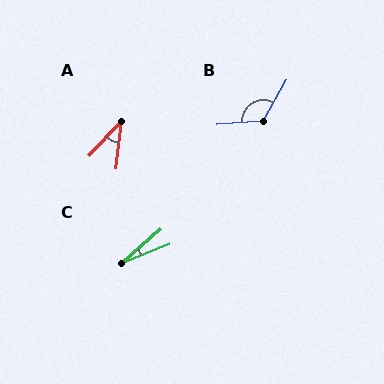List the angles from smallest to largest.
C (19°), A (37°), B (124°).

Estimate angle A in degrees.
Approximately 37 degrees.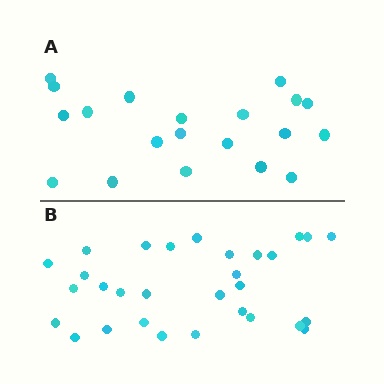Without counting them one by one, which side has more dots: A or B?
Region B (the bottom region) has more dots.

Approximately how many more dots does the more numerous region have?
Region B has roughly 10 or so more dots than region A.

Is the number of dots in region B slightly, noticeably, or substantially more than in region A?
Region B has substantially more. The ratio is roughly 1.5 to 1.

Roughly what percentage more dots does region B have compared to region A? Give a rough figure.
About 50% more.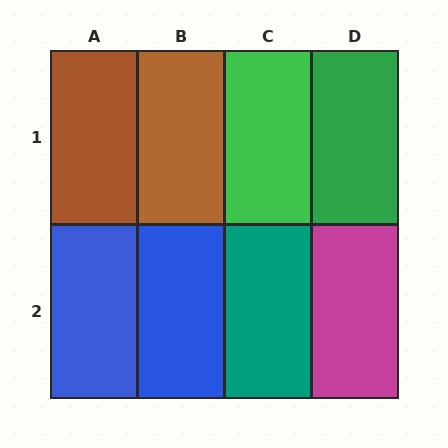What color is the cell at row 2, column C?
Teal.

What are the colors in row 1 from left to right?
Brown, brown, green, green.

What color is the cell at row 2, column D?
Magenta.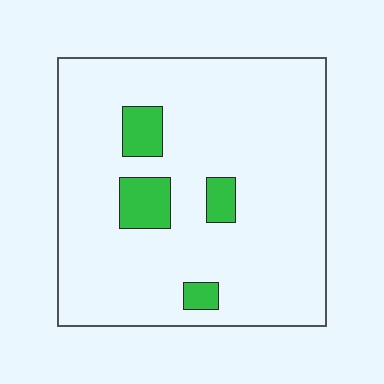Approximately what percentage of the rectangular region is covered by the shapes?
Approximately 10%.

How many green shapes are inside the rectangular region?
4.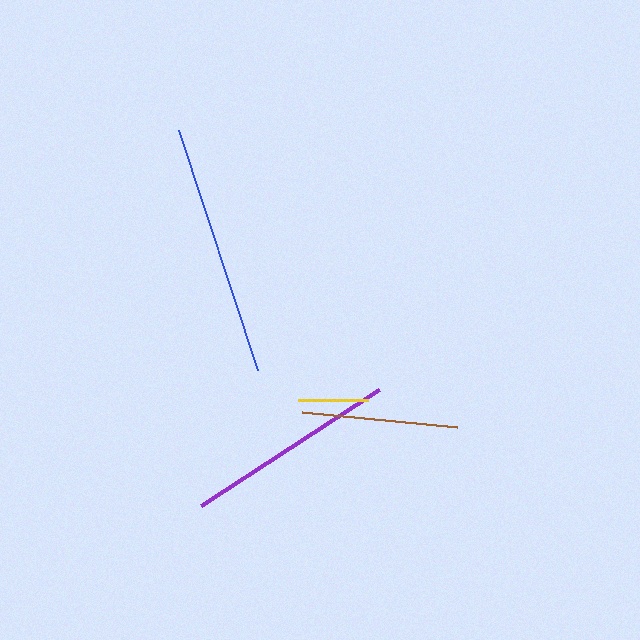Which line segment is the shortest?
The yellow line is the shortest at approximately 71 pixels.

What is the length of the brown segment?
The brown segment is approximately 155 pixels long.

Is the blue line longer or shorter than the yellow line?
The blue line is longer than the yellow line.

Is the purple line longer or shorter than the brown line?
The purple line is longer than the brown line.